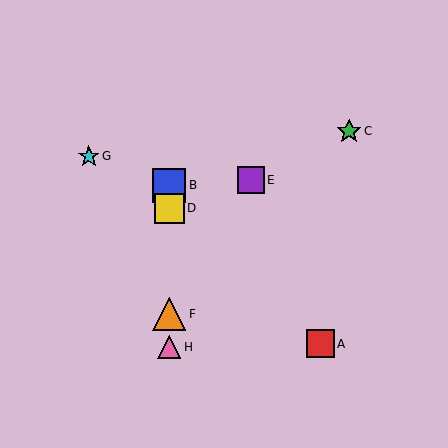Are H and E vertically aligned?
No, H is at x≈169 and E is at x≈251.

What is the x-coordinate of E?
Object E is at x≈251.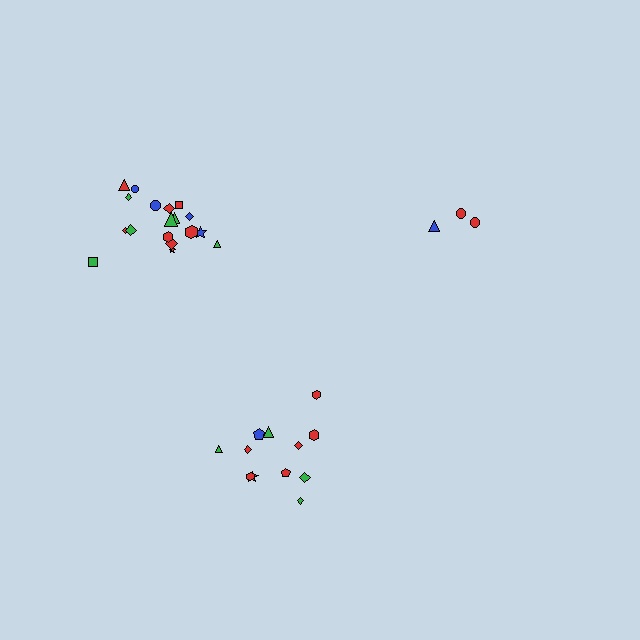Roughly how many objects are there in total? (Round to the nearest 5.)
Roughly 35 objects in total.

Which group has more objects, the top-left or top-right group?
The top-left group.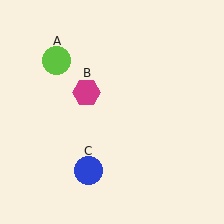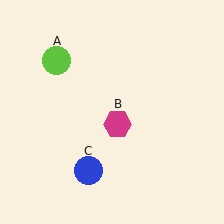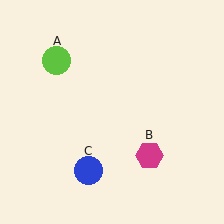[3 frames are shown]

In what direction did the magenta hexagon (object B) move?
The magenta hexagon (object B) moved down and to the right.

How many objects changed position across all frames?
1 object changed position: magenta hexagon (object B).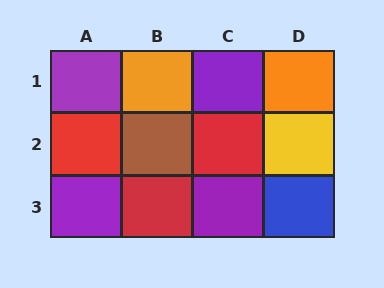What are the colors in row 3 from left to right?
Purple, red, purple, blue.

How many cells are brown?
1 cell is brown.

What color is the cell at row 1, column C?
Purple.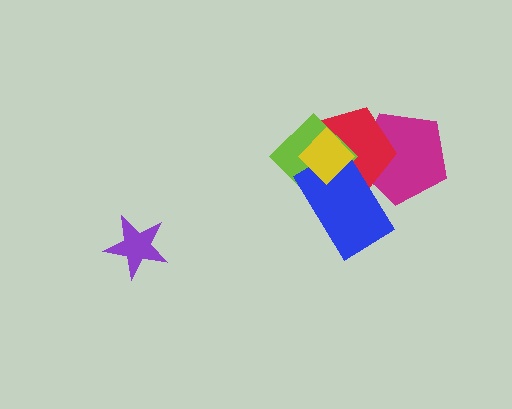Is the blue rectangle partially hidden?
Yes, it is partially covered by another shape.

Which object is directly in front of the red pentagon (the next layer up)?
The lime diamond is directly in front of the red pentagon.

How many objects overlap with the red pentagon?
4 objects overlap with the red pentagon.